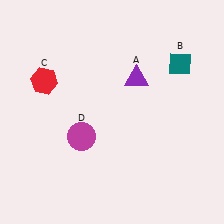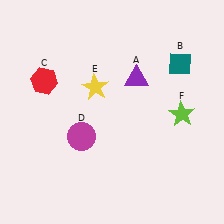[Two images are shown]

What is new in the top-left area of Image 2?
A yellow star (E) was added in the top-left area of Image 2.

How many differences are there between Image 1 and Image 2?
There are 2 differences between the two images.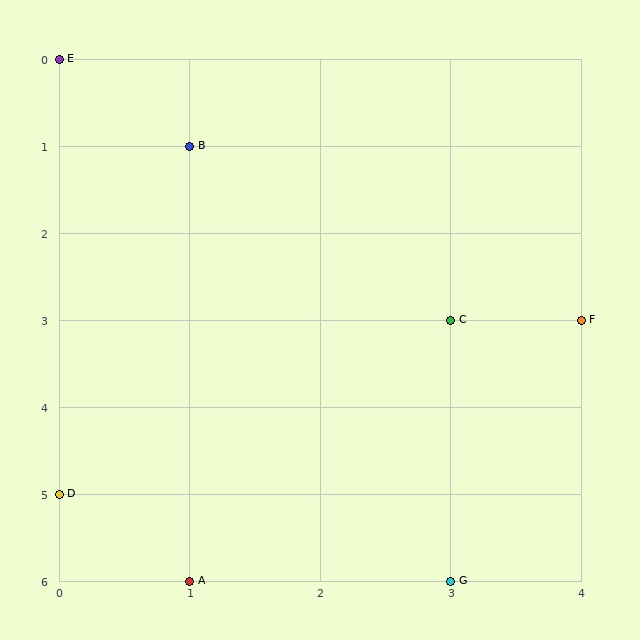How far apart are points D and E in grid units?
Points D and E are 5 rows apart.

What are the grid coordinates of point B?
Point B is at grid coordinates (1, 1).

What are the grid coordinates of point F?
Point F is at grid coordinates (4, 3).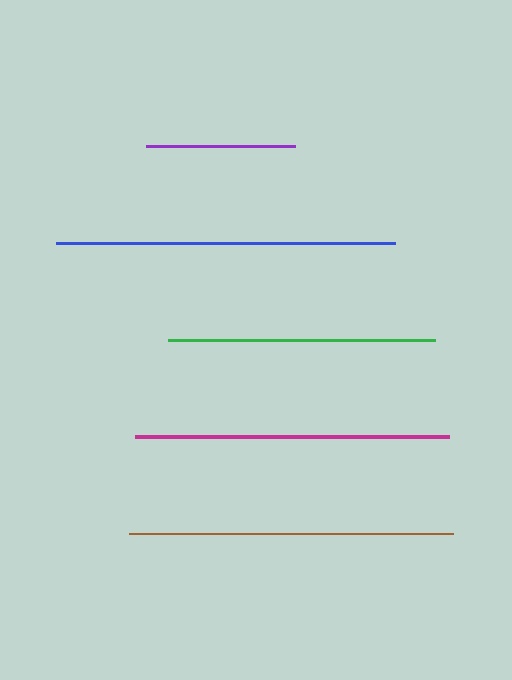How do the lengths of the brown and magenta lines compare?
The brown and magenta lines are approximately the same length.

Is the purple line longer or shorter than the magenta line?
The magenta line is longer than the purple line.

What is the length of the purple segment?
The purple segment is approximately 150 pixels long.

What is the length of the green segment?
The green segment is approximately 267 pixels long.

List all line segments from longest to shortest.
From longest to shortest: blue, brown, magenta, green, purple.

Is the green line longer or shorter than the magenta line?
The magenta line is longer than the green line.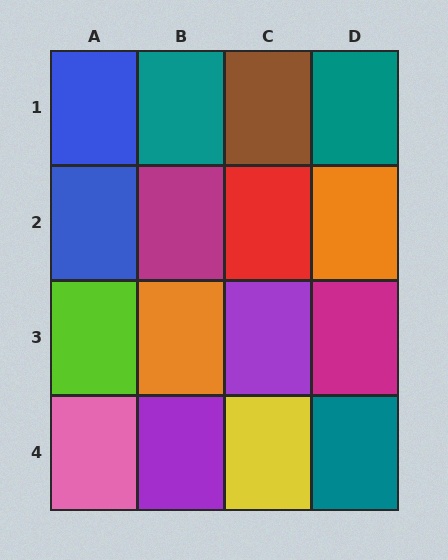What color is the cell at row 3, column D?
Magenta.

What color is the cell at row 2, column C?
Red.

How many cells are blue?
2 cells are blue.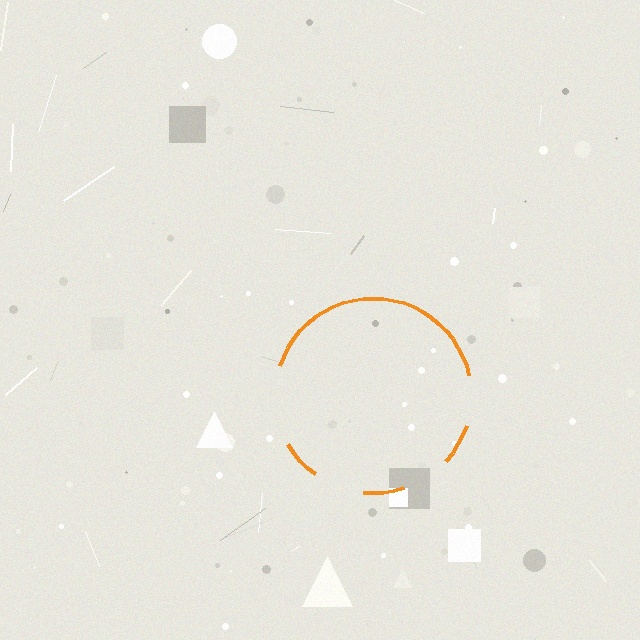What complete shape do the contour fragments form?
The contour fragments form a circle.